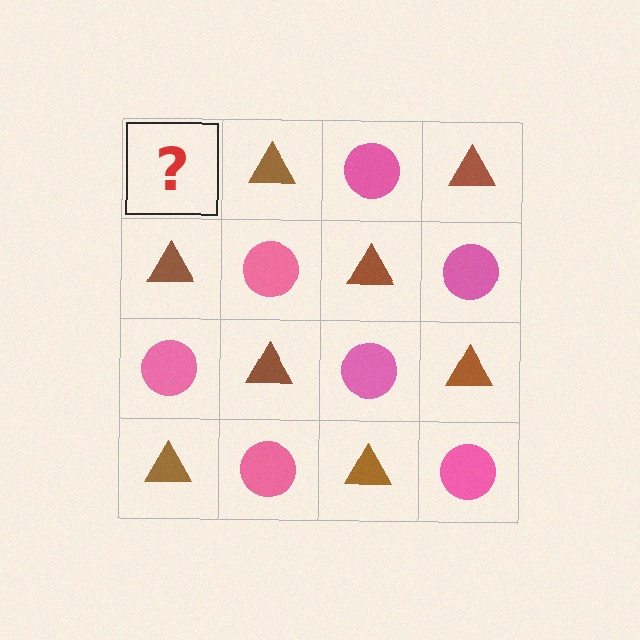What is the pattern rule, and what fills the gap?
The rule is that it alternates pink circle and brown triangle in a checkerboard pattern. The gap should be filled with a pink circle.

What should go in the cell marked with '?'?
The missing cell should contain a pink circle.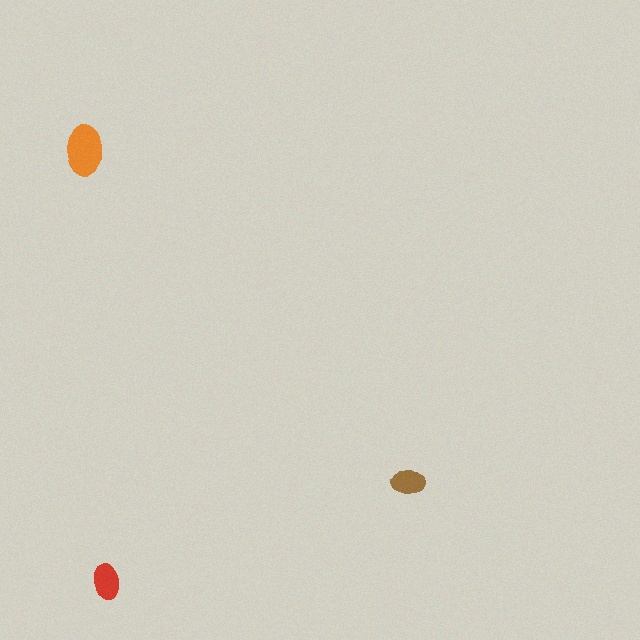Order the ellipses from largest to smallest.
the orange one, the red one, the brown one.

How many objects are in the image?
There are 3 objects in the image.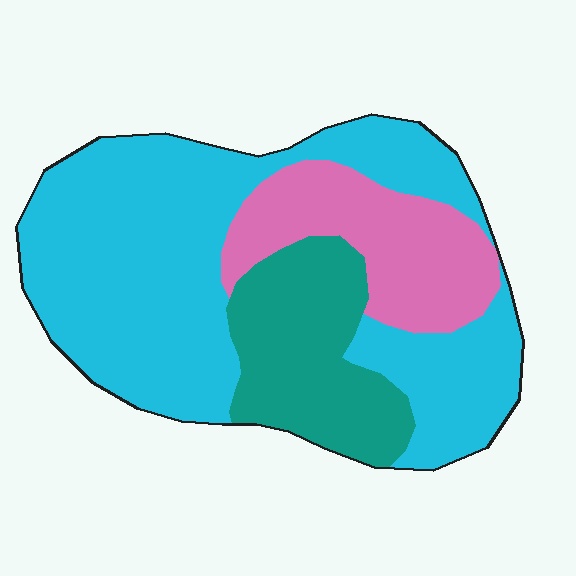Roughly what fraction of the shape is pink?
Pink takes up about one fifth (1/5) of the shape.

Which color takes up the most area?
Cyan, at roughly 60%.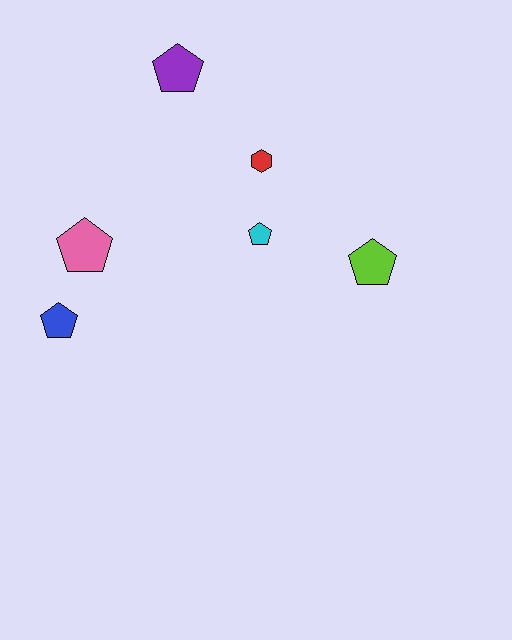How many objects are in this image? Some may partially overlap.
There are 6 objects.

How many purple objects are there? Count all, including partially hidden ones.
There is 1 purple object.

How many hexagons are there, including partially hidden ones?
There is 1 hexagon.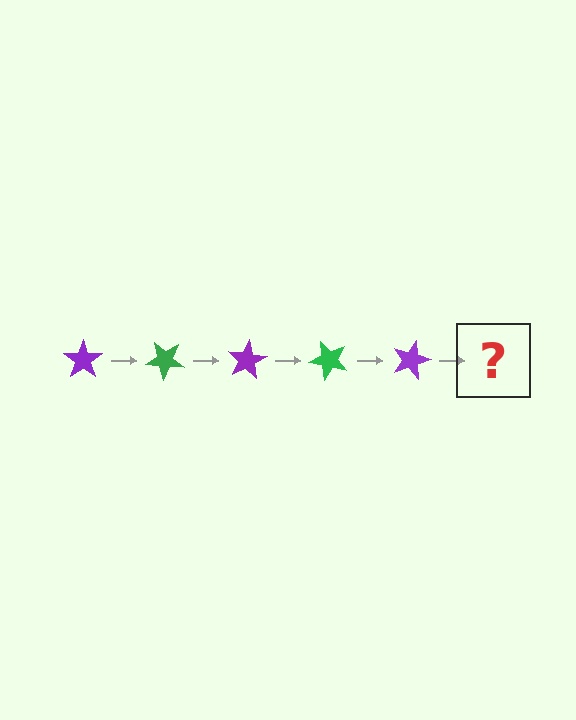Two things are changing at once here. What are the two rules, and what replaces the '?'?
The two rules are that it rotates 40 degrees each step and the color cycles through purple and green. The '?' should be a green star, rotated 200 degrees from the start.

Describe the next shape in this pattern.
It should be a green star, rotated 200 degrees from the start.